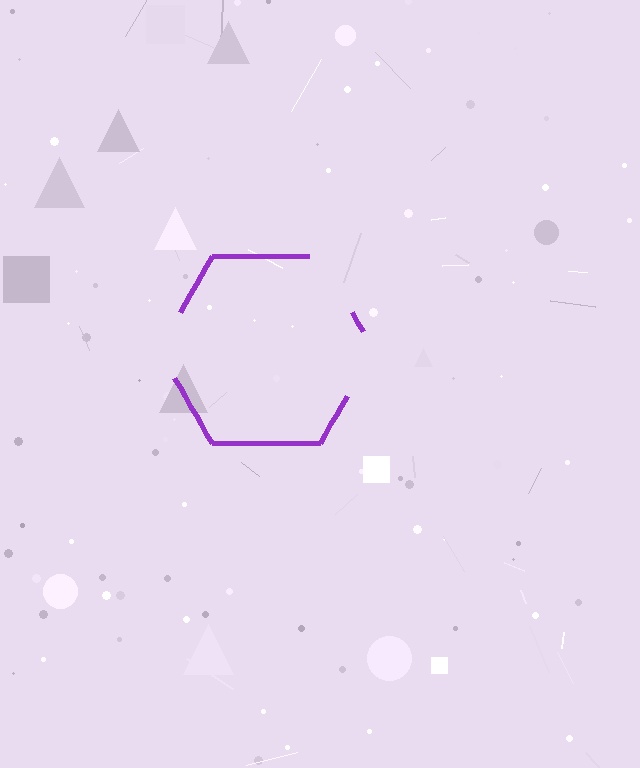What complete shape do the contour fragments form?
The contour fragments form a hexagon.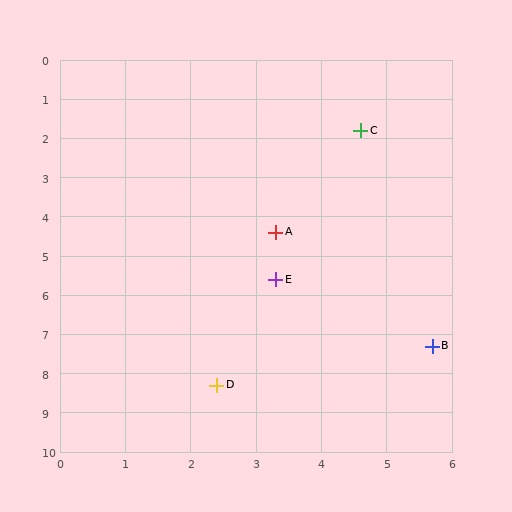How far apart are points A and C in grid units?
Points A and C are about 2.9 grid units apart.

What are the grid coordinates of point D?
Point D is at approximately (2.4, 8.3).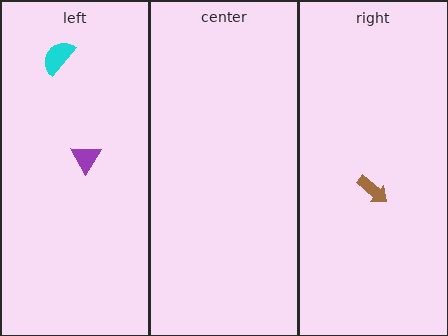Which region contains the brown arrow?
The right region.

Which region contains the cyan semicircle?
The left region.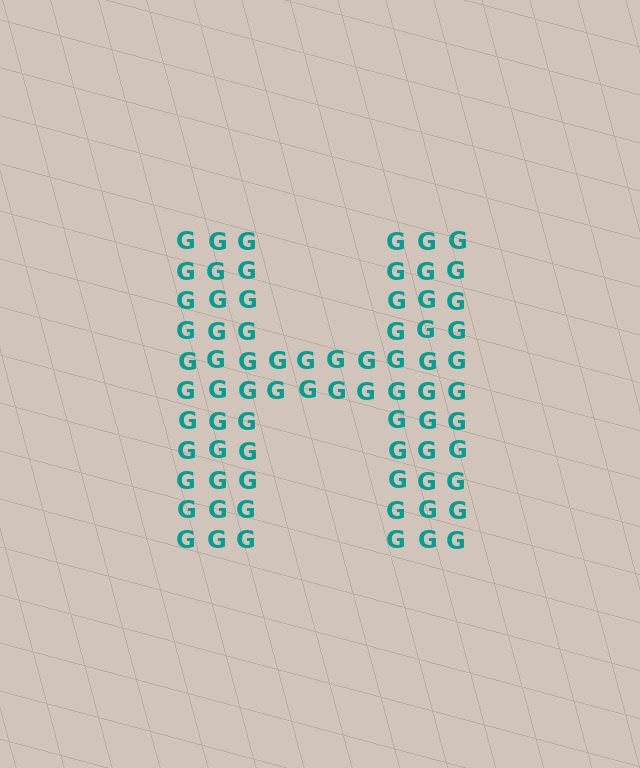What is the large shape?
The large shape is the letter H.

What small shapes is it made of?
It is made of small letter G's.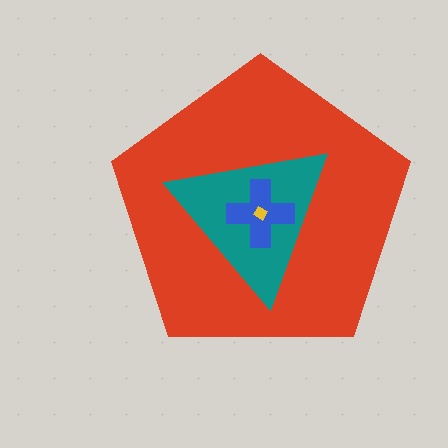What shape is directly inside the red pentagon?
The teal triangle.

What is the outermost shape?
The red pentagon.